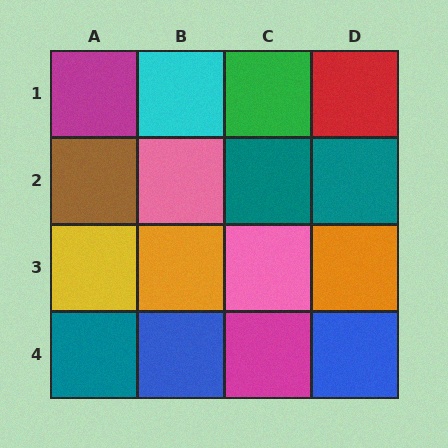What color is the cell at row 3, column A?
Yellow.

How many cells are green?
1 cell is green.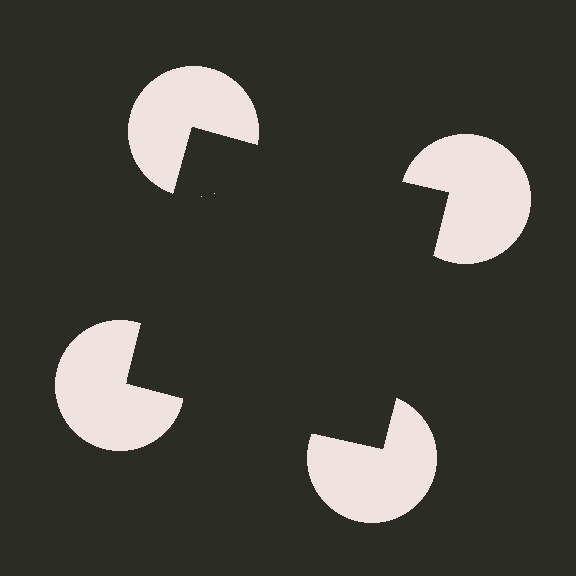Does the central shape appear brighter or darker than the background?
It typically appears slightly darker than the background, even though no actual brightness change is drawn.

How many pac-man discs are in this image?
There are 4 — one at each vertex of the illusory square.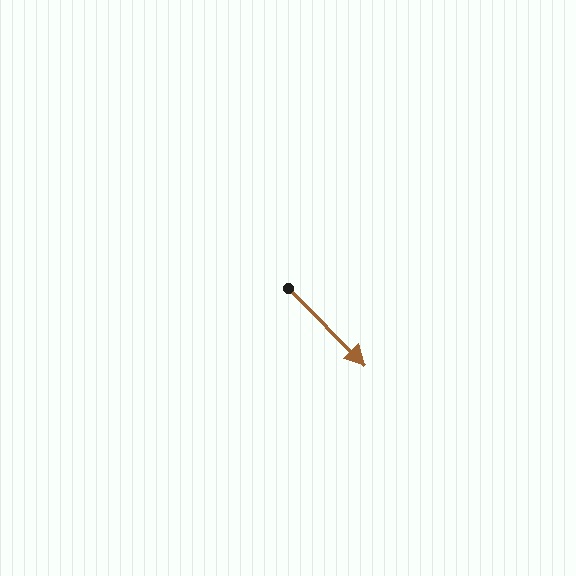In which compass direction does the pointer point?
Southeast.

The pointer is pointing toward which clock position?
Roughly 5 o'clock.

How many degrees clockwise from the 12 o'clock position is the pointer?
Approximately 135 degrees.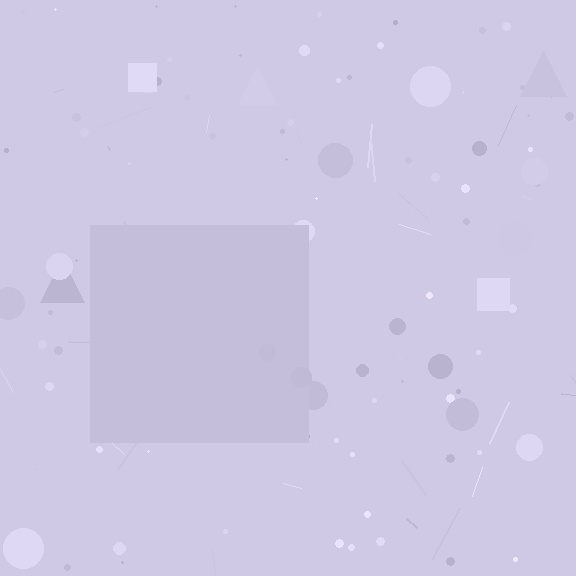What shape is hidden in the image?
A square is hidden in the image.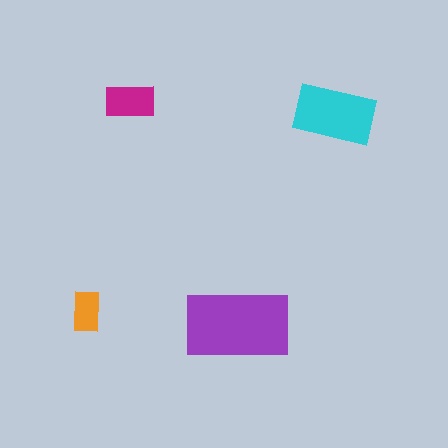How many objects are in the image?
There are 4 objects in the image.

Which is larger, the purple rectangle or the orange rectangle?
The purple one.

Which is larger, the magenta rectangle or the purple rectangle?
The purple one.